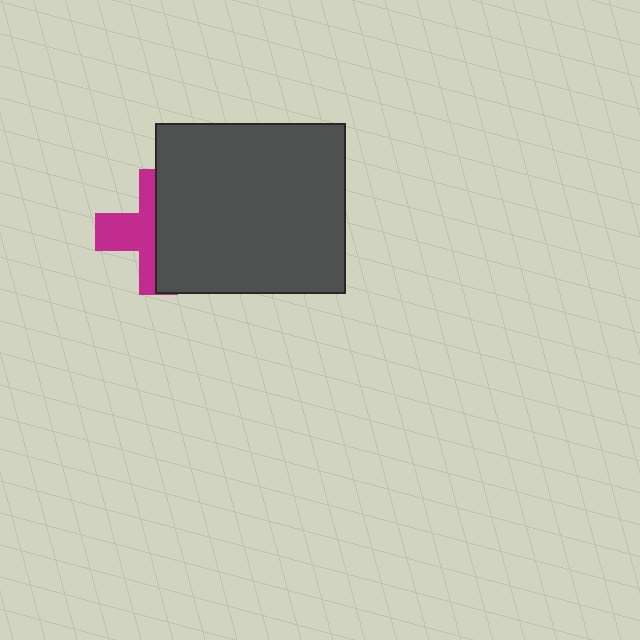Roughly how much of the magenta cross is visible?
About half of it is visible (roughly 46%).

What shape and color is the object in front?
The object in front is a dark gray rectangle.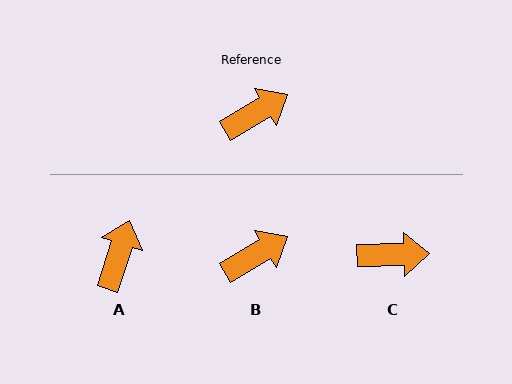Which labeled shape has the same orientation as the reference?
B.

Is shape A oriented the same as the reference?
No, it is off by about 42 degrees.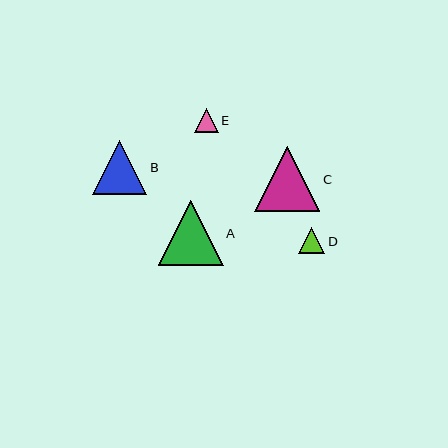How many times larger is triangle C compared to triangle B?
Triangle C is approximately 1.2 times the size of triangle B.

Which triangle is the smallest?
Triangle E is the smallest with a size of approximately 24 pixels.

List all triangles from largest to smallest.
From largest to smallest: A, C, B, D, E.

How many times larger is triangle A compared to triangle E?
Triangle A is approximately 2.7 times the size of triangle E.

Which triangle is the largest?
Triangle A is the largest with a size of approximately 65 pixels.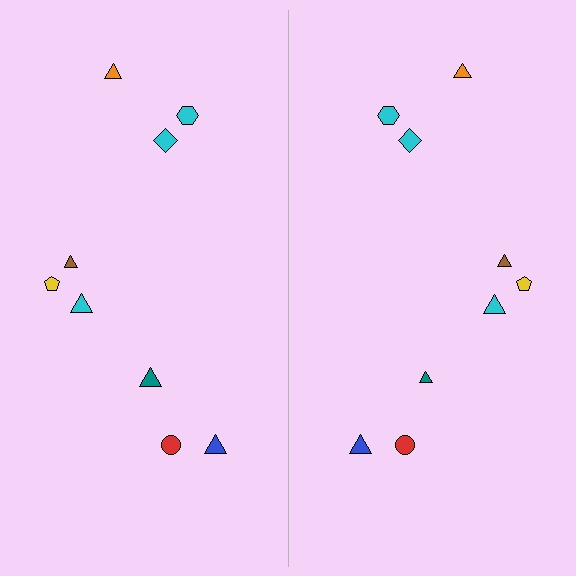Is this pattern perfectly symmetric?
No, the pattern is not perfectly symmetric. The teal triangle on the right side has a different size than its mirror counterpart.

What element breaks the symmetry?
The teal triangle on the right side has a different size than its mirror counterpart.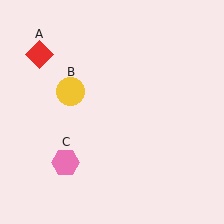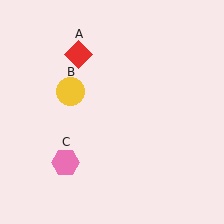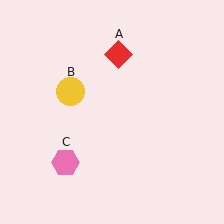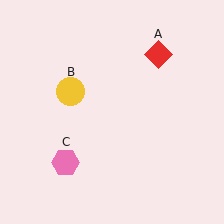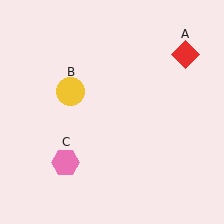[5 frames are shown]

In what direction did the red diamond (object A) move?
The red diamond (object A) moved right.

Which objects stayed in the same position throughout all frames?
Yellow circle (object B) and pink hexagon (object C) remained stationary.